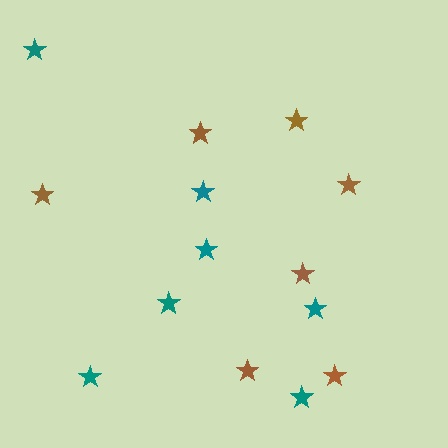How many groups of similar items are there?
There are 2 groups: one group of brown stars (7) and one group of teal stars (7).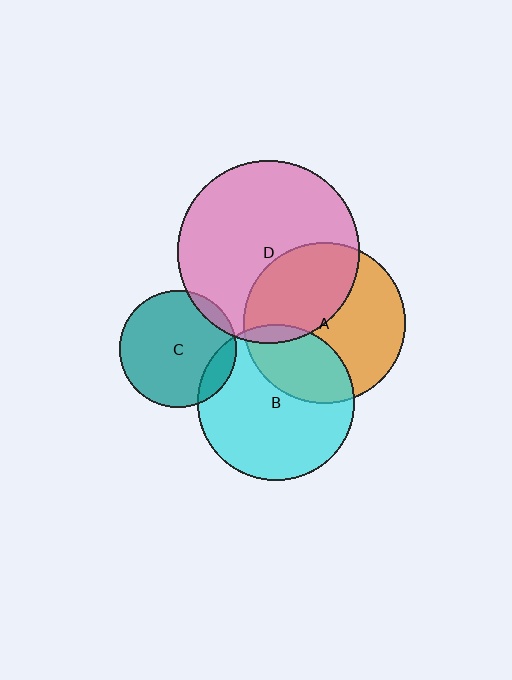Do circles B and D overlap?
Yes.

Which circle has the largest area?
Circle D (pink).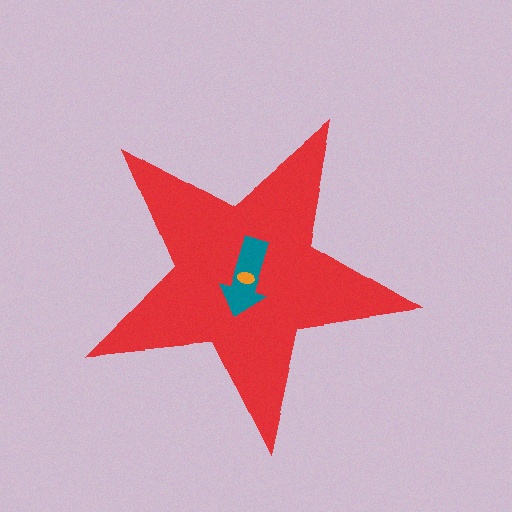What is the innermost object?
The orange ellipse.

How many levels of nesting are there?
3.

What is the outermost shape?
The red star.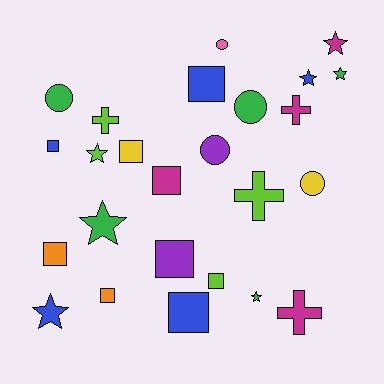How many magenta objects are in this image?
There are 4 magenta objects.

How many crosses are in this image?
There are 4 crosses.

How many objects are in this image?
There are 25 objects.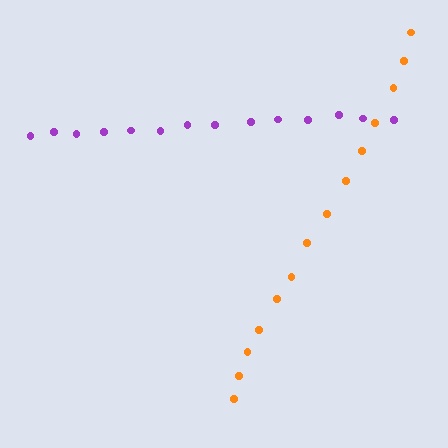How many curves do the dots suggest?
There are 2 distinct paths.